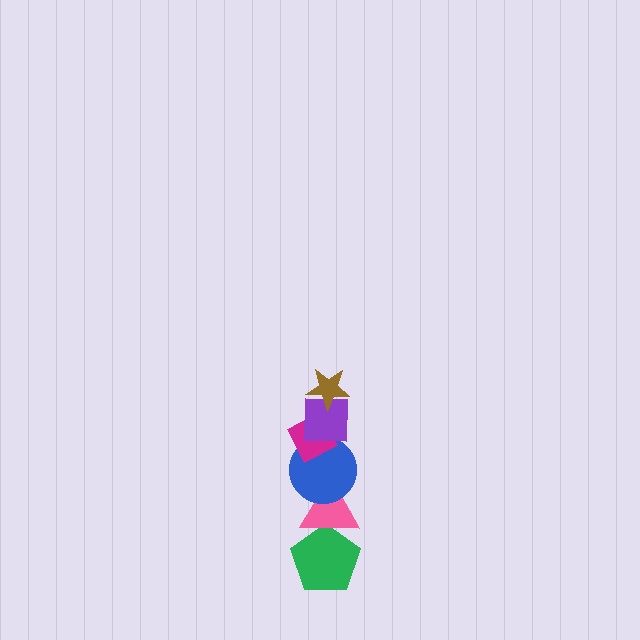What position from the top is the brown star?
The brown star is 1st from the top.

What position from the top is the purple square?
The purple square is 2nd from the top.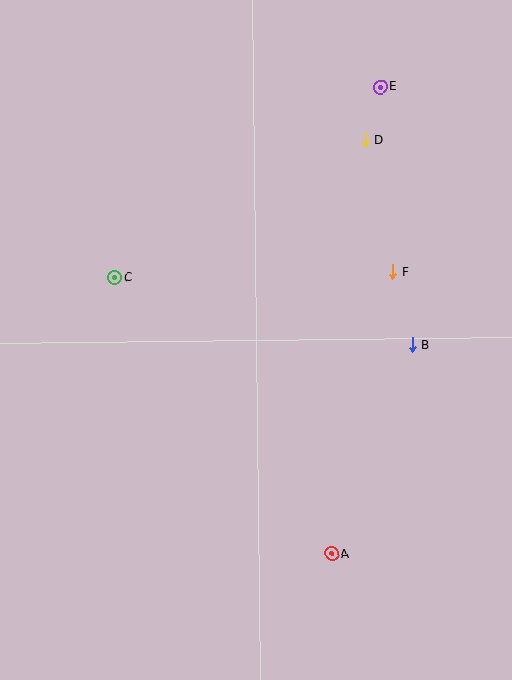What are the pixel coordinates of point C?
Point C is at (115, 278).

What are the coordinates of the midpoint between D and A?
The midpoint between D and A is at (348, 347).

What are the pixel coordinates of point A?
Point A is at (332, 554).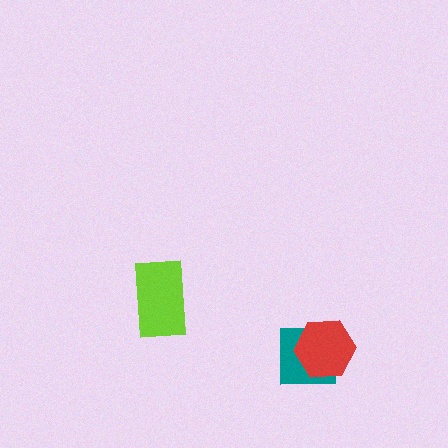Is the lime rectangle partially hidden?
No, no other shape covers it.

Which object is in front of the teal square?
The red hexagon is in front of the teal square.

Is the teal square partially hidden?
Yes, it is partially covered by another shape.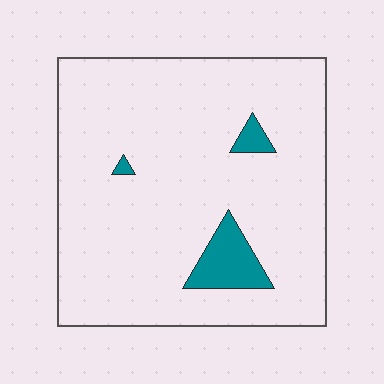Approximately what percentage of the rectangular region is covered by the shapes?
Approximately 5%.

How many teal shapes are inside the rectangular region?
3.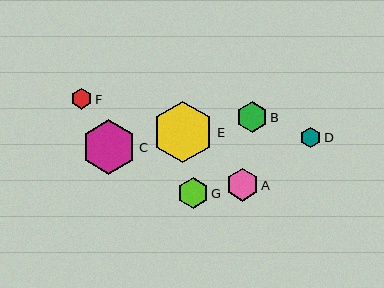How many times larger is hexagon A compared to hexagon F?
Hexagon A is approximately 1.5 times the size of hexagon F.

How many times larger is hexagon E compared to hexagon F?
Hexagon E is approximately 2.9 times the size of hexagon F.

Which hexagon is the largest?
Hexagon E is the largest with a size of approximately 62 pixels.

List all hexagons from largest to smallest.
From largest to smallest: E, C, A, G, B, F, D.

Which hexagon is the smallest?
Hexagon D is the smallest with a size of approximately 20 pixels.